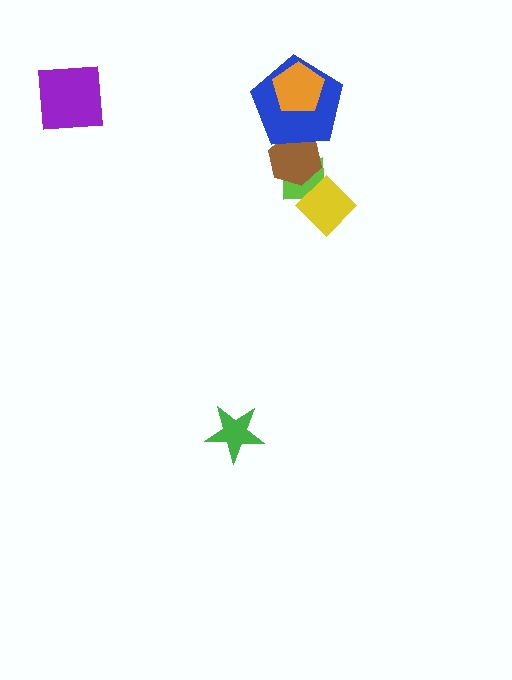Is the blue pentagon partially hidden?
Yes, it is partially covered by another shape.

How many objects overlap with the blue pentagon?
2 objects overlap with the blue pentagon.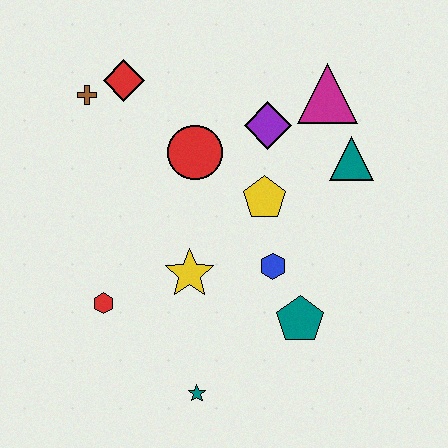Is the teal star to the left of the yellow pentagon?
Yes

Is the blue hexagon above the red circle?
No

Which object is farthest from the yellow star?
The magenta triangle is farthest from the yellow star.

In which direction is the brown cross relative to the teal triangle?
The brown cross is to the left of the teal triangle.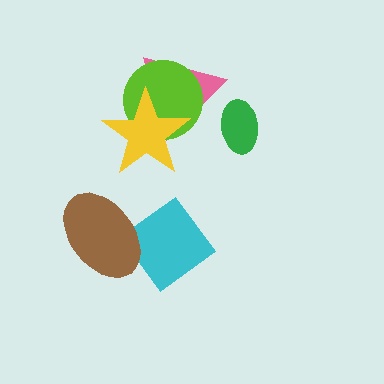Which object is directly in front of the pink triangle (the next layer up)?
The green ellipse is directly in front of the pink triangle.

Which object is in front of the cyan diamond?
The brown ellipse is in front of the cyan diamond.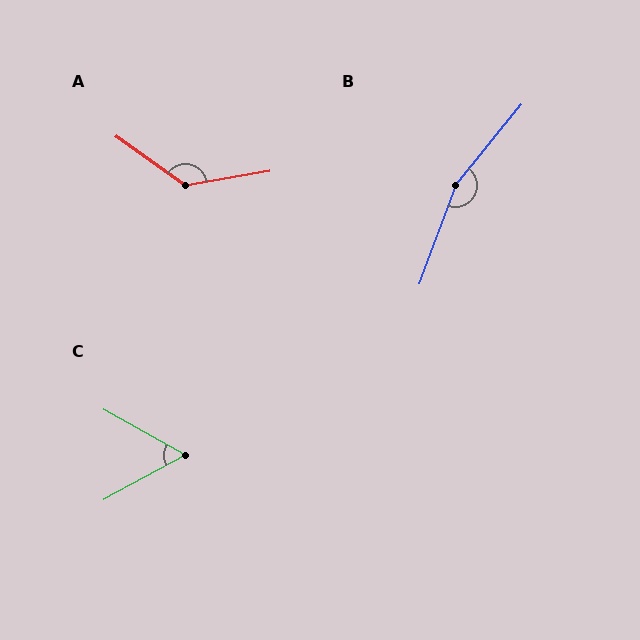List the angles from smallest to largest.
C (58°), A (135°), B (161°).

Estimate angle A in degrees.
Approximately 135 degrees.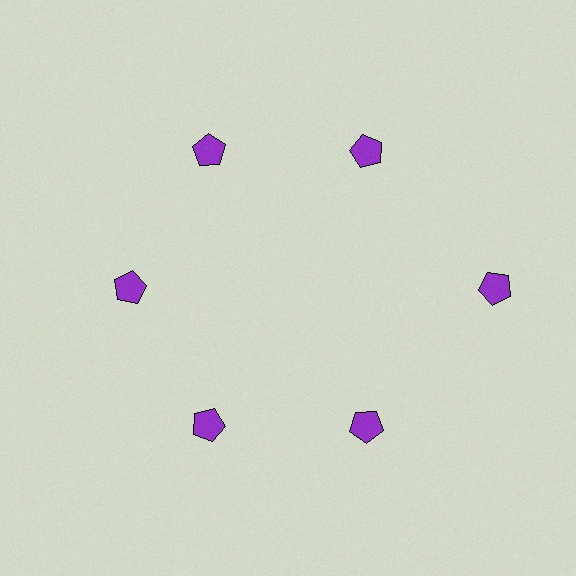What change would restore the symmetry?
The symmetry would be restored by moving it inward, back onto the ring so that all 6 pentagons sit at equal angles and equal distance from the center.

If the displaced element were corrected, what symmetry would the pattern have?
It would have 6-fold rotational symmetry — the pattern would map onto itself every 60 degrees.